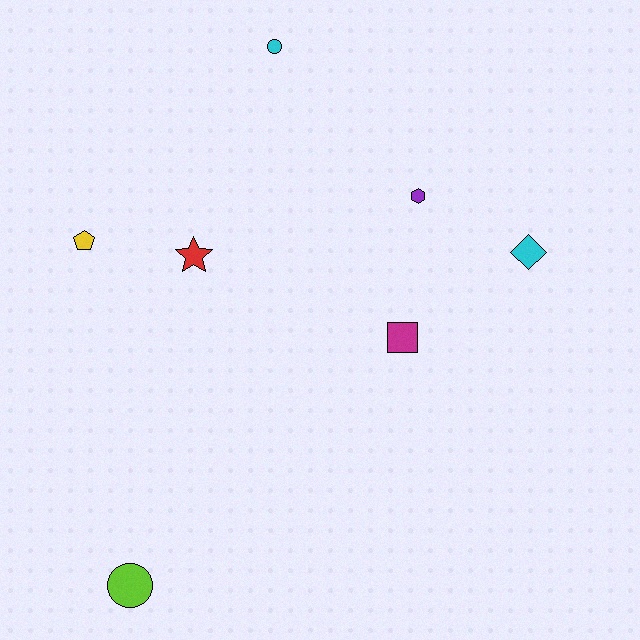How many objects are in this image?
There are 7 objects.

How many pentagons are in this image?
There is 1 pentagon.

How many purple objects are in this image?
There is 1 purple object.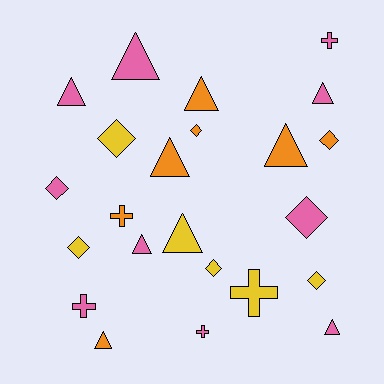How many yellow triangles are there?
There is 1 yellow triangle.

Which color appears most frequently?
Pink, with 10 objects.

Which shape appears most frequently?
Triangle, with 10 objects.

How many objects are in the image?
There are 23 objects.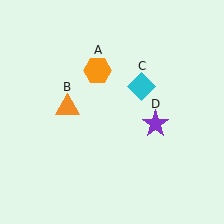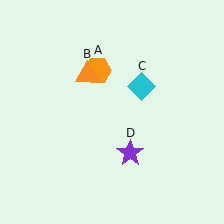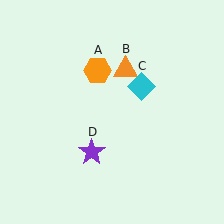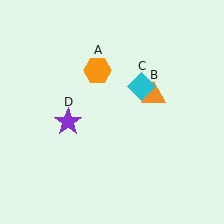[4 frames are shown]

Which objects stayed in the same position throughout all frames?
Orange hexagon (object A) and cyan diamond (object C) remained stationary.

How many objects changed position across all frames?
2 objects changed position: orange triangle (object B), purple star (object D).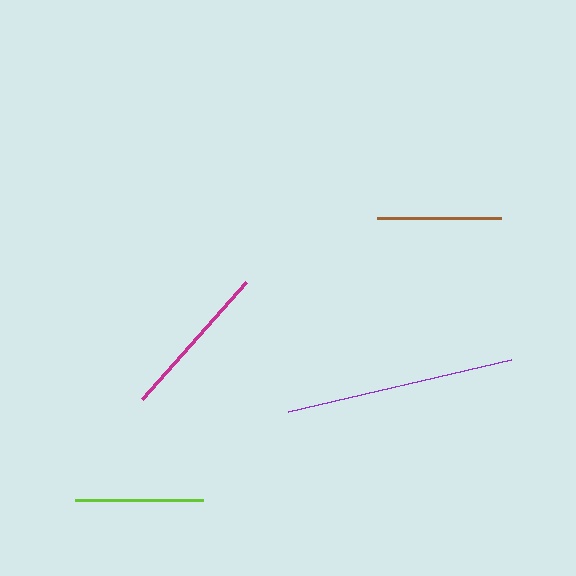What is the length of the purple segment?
The purple segment is approximately 229 pixels long.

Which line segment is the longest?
The purple line is the longest at approximately 229 pixels.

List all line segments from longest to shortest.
From longest to shortest: purple, magenta, lime, brown.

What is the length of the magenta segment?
The magenta segment is approximately 157 pixels long.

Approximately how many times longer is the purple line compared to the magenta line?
The purple line is approximately 1.5 times the length of the magenta line.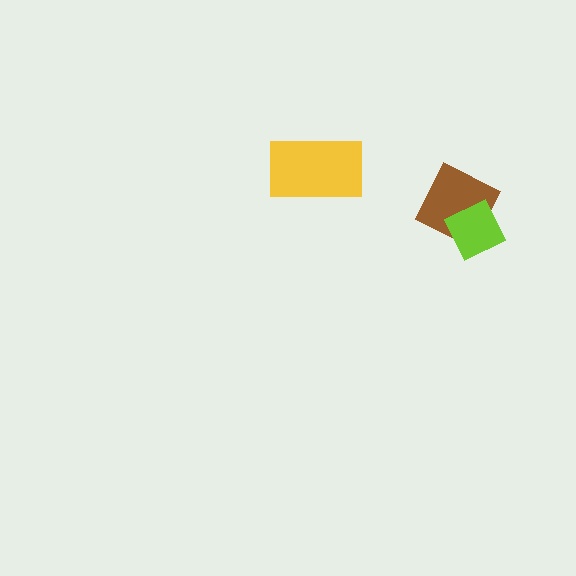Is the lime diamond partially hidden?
No, no other shape covers it.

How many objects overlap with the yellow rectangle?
0 objects overlap with the yellow rectangle.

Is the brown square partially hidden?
Yes, it is partially covered by another shape.